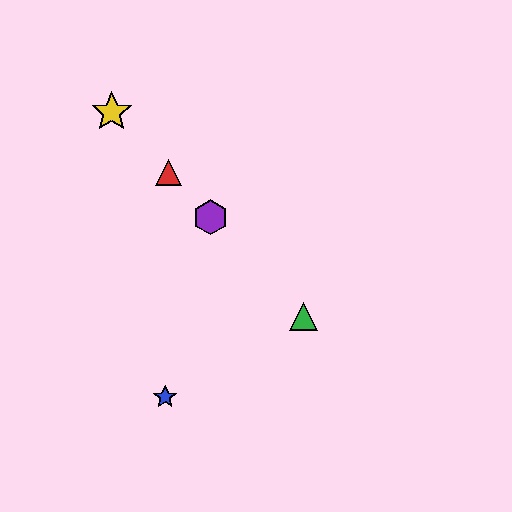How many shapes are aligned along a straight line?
4 shapes (the red triangle, the green triangle, the yellow star, the purple hexagon) are aligned along a straight line.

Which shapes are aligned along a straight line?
The red triangle, the green triangle, the yellow star, the purple hexagon are aligned along a straight line.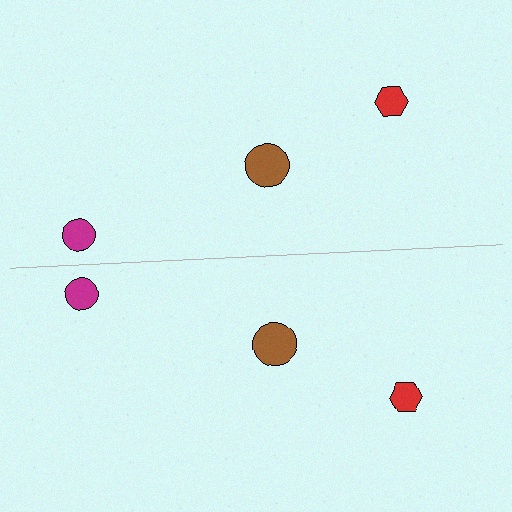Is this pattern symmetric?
Yes, this pattern has bilateral (reflection) symmetry.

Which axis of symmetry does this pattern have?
The pattern has a horizontal axis of symmetry running through the center of the image.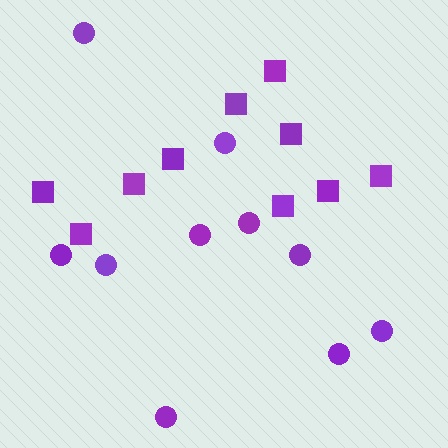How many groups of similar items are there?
There are 2 groups: one group of circles (10) and one group of squares (10).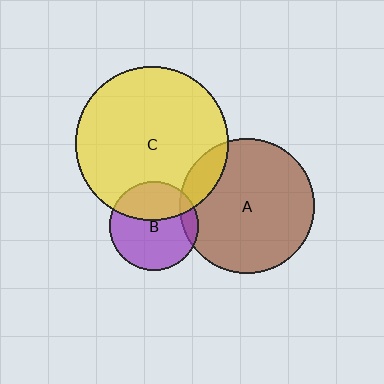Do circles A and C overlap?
Yes.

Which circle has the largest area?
Circle C (yellow).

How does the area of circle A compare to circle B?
Approximately 2.3 times.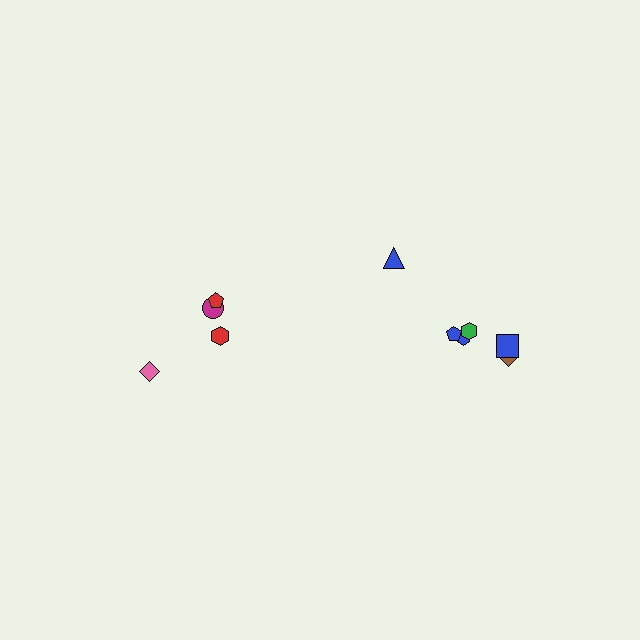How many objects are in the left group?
There are 4 objects.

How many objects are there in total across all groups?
There are 10 objects.